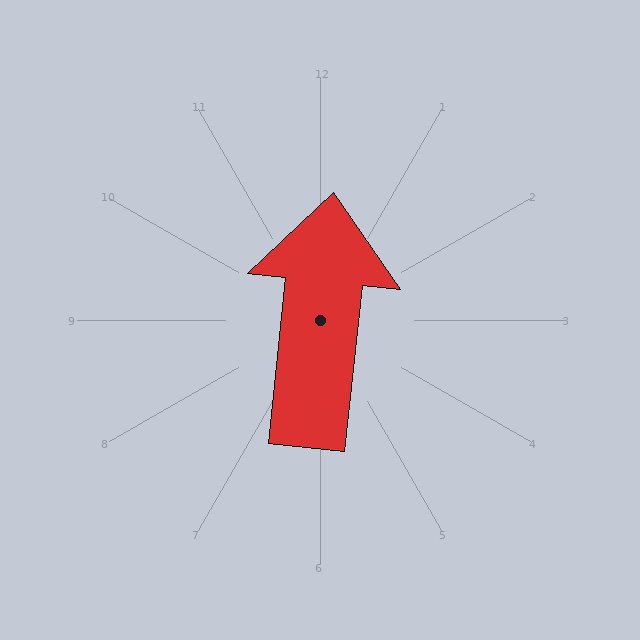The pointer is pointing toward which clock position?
Roughly 12 o'clock.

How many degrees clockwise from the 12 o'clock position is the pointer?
Approximately 6 degrees.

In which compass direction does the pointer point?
North.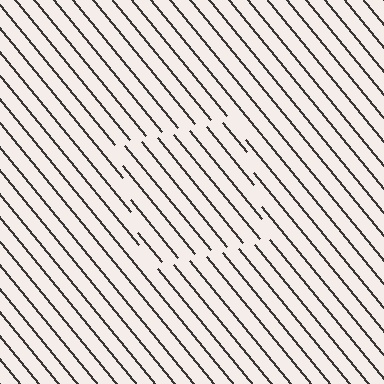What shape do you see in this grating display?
An illusory square. The interior of the shape contains the same grating, shifted by half a period — the contour is defined by the phase discontinuity where line-ends from the inner and outer gratings abut.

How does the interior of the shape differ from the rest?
The interior of the shape contains the same grating, shifted by half a period — the contour is defined by the phase discontinuity where line-ends from the inner and outer gratings abut.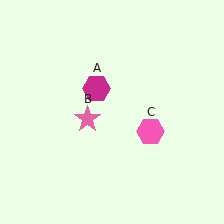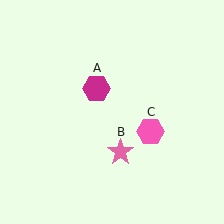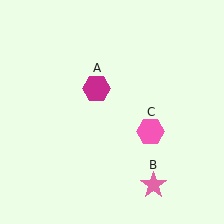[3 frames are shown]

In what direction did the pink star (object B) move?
The pink star (object B) moved down and to the right.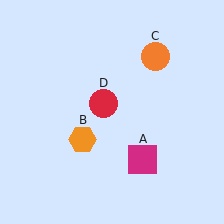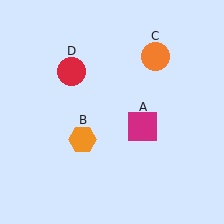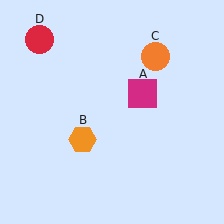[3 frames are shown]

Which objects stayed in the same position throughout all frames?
Orange hexagon (object B) and orange circle (object C) remained stationary.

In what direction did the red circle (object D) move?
The red circle (object D) moved up and to the left.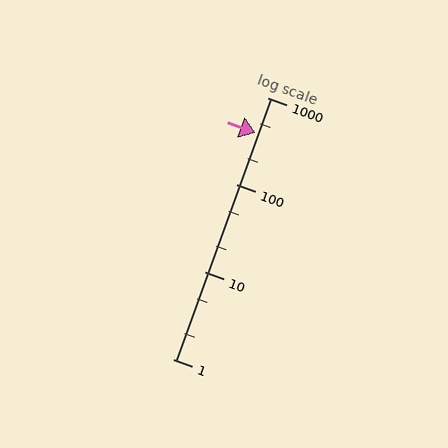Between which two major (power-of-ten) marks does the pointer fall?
The pointer is between 100 and 1000.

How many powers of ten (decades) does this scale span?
The scale spans 3 decades, from 1 to 1000.